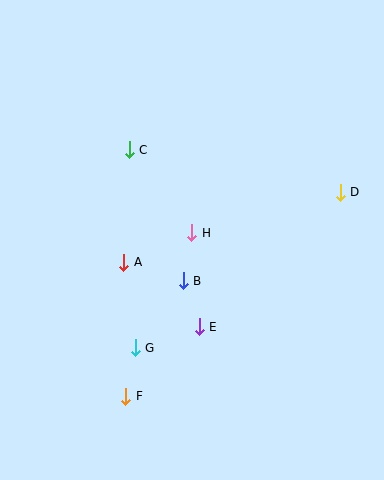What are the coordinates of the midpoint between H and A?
The midpoint between H and A is at (158, 248).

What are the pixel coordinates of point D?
Point D is at (340, 192).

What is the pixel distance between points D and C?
The distance between D and C is 215 pixels.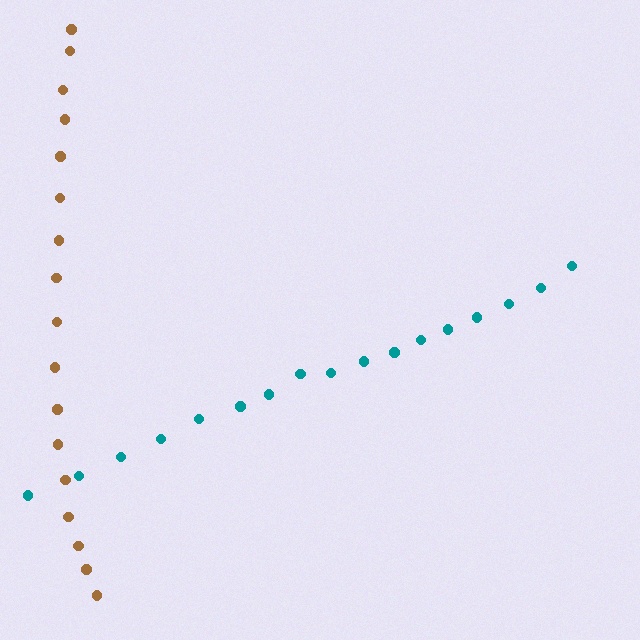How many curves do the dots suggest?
There are 2 distinct paths.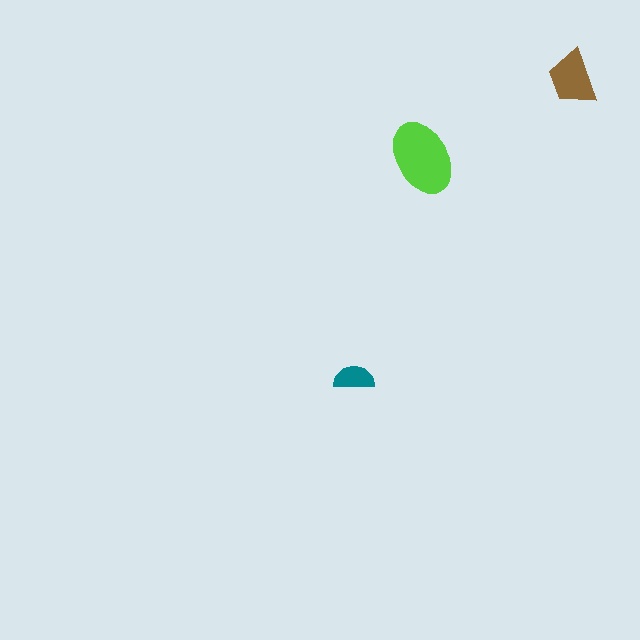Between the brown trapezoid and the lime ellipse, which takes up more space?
The lime ellipse.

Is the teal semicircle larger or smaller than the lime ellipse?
Smaller.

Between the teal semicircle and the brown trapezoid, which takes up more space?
The brown trapezoid.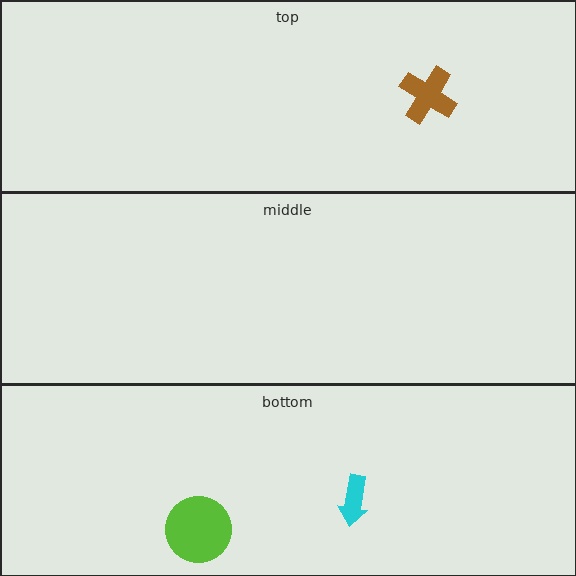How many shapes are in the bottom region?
2.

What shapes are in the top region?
The brown cross.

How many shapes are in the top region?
1.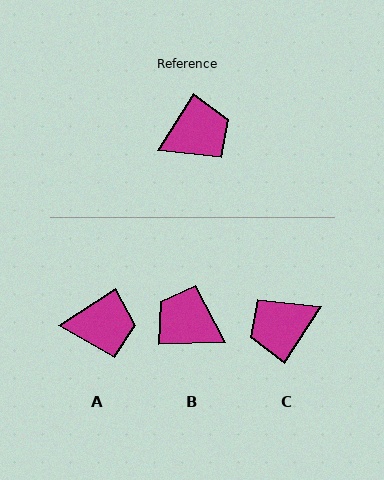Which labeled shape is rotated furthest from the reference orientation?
C, about 180 degrees away.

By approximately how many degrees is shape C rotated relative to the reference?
Approximately 180 degrees clockwise.